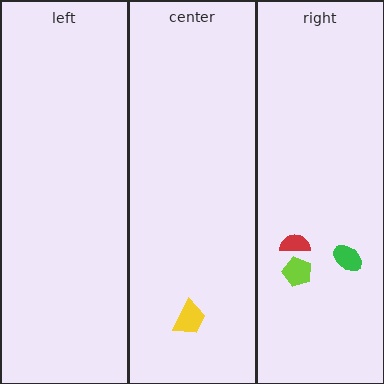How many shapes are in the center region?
1.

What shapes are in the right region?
The green ellipse, the lime pentagon, the red semicircle.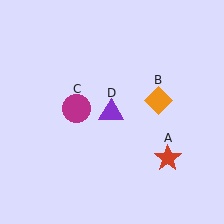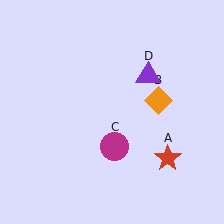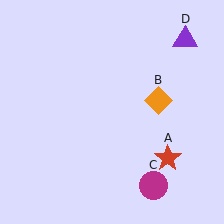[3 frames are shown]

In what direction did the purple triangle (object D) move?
The purple triangle (object D) moved up and to the right.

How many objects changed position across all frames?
2 objects changed position: magenta circle (object C), purple triangle (object D).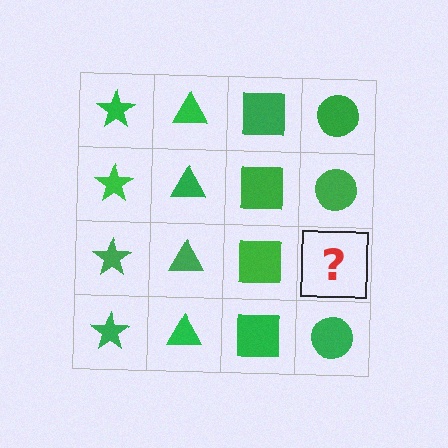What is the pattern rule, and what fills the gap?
The rule is that each column has a consistent shape. The gap should be filled with a green circle.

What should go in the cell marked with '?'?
The missing cell should contain a green circle.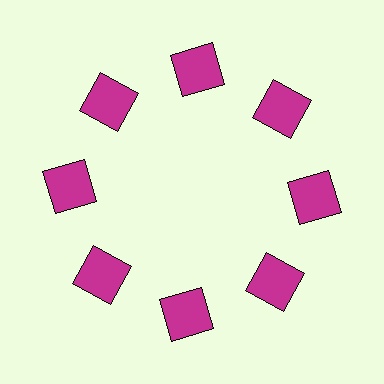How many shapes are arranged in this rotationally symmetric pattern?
There are 8 shapes, arranged in 8 groups of 1.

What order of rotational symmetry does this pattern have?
This pattern has 8-fold rotational symmetry.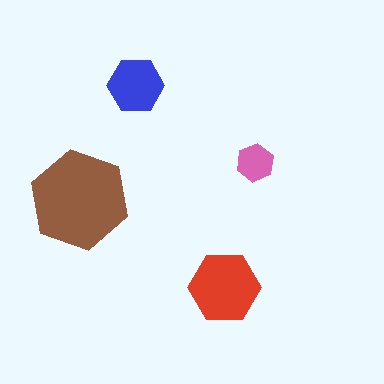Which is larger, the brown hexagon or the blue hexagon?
The brown one.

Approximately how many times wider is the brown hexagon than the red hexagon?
About 1.5 times wider.